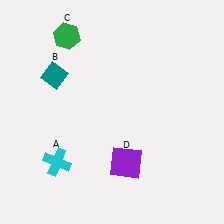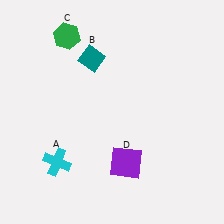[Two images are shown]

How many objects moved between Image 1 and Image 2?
1 object moved between the two images.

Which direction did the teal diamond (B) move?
The teal diamond (B) moved right.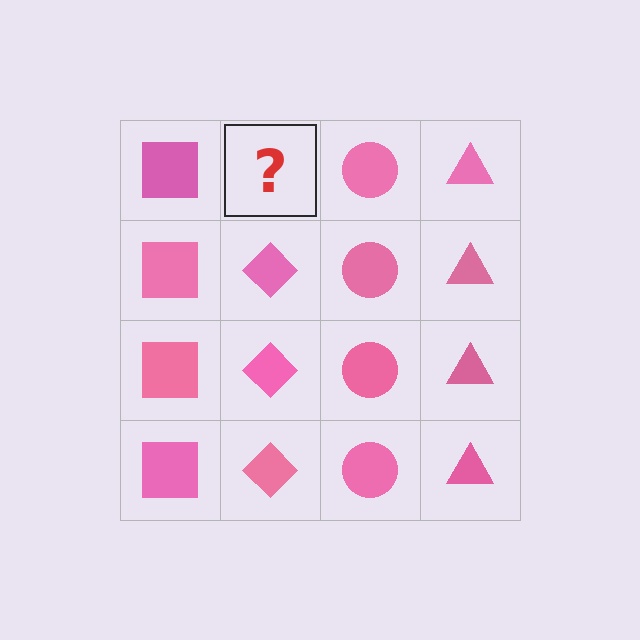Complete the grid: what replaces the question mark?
The question mark should be replaced with a pink diamond.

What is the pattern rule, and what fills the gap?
The rule is that each column has a consistent shape. The gap should be filled with a pink diamond.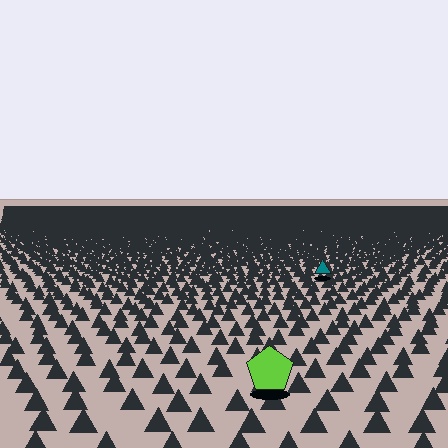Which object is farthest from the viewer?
The teal triangle is farthest from the viewer. It appears smaller and the ground texture around it is denser.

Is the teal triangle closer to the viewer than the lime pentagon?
No. The lime pentagon is closer — you can tell from the texture gradient: the ground texture is coarser near it.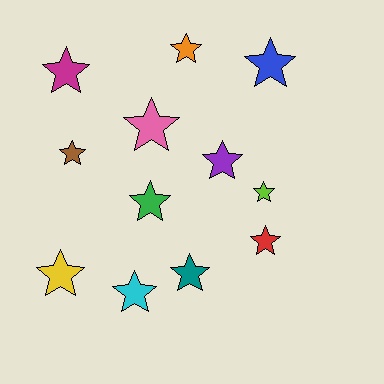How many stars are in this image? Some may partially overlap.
There are 12 stars.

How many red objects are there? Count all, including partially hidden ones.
There is 1 red object.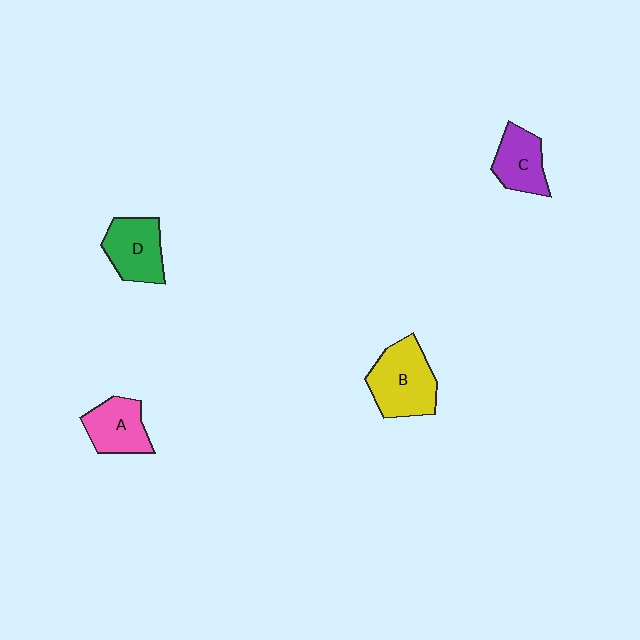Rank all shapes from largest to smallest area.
From largest to smallest: B (yellow), D (green), A (pink), C (purple).